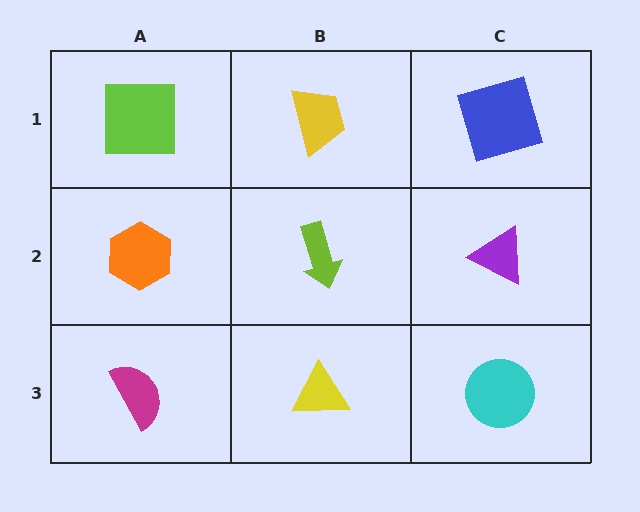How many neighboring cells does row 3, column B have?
3.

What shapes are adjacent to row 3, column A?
An orange hexagon (row 2, column A), a yellow triangle (row 3, column B).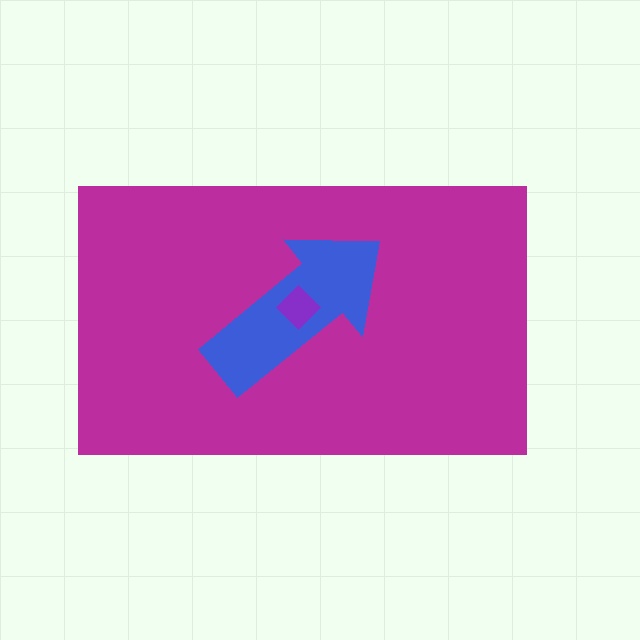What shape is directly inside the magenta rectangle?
The blue arrow.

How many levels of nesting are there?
3.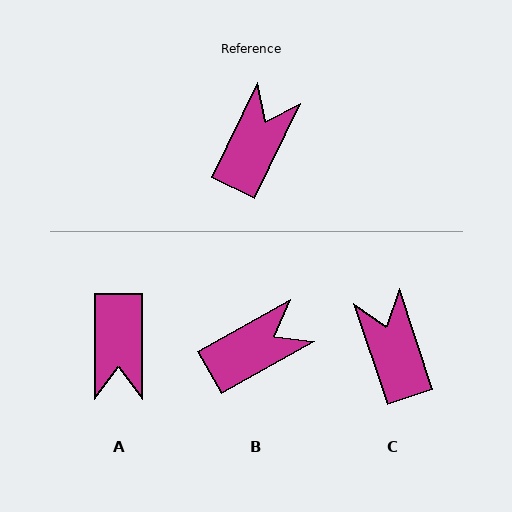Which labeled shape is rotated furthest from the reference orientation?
A, about 154 degrees away.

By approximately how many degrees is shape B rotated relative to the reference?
Approximately 35 degrees clockwise.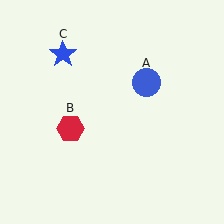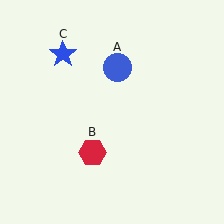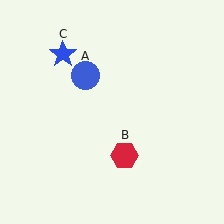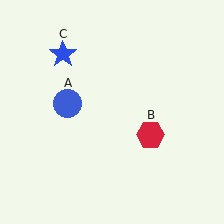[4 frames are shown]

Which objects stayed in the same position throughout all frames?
Blue star (object C) remained stationary.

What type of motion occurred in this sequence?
The blue circle (object A), red hexagon (object B) rotated counterclockwise around the center of the scene.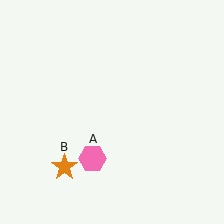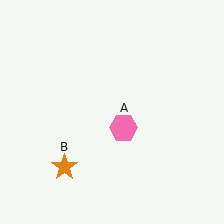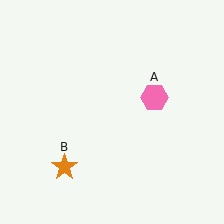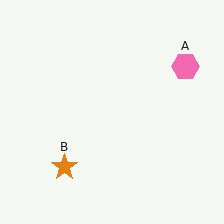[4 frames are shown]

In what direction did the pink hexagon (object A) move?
The pink hexagon (object A) moved up and to the right.